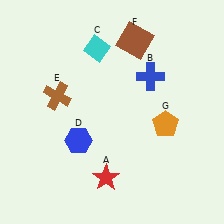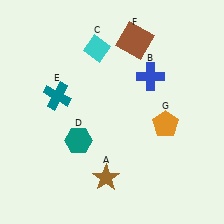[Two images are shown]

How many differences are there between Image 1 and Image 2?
There are 3 differences between the two images.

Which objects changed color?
A changed from red to brown. D changed from blue to teal. E changed from brown to teal.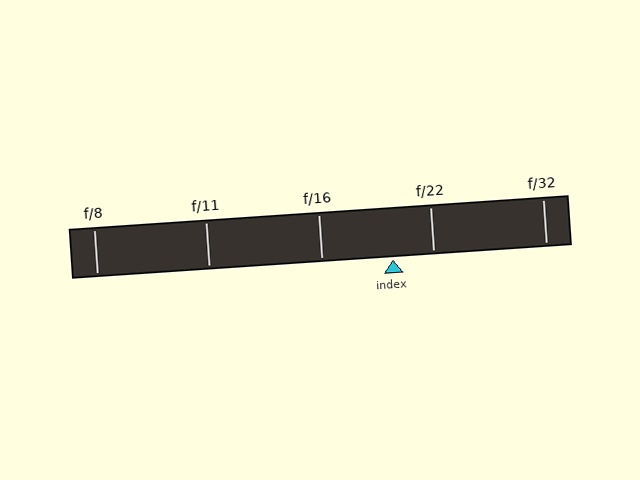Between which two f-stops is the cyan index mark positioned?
The index mark is between f/16 and f/22.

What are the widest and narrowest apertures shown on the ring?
The widest aperture shown is f/8 and the narrowest is f/32.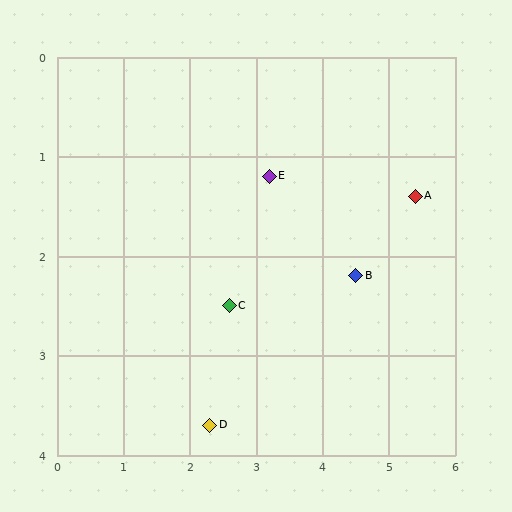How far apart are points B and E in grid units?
Points B and E are about 1.6 grid units apart.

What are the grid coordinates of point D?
Point D is at approximately (2.3, 3.7).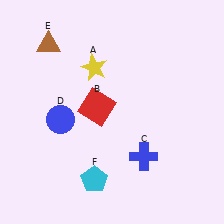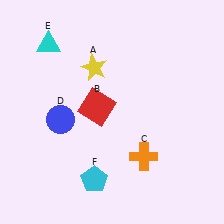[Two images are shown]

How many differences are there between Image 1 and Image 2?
There are 2 differences between the two images.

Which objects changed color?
C changed from blue to orange. E changed from brown to cyan.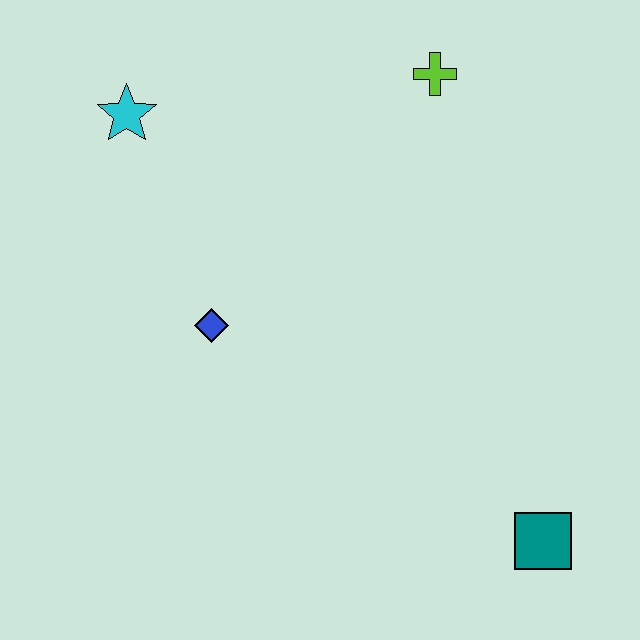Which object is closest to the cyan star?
The blue diamond is closest to the cyan star.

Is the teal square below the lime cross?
Yes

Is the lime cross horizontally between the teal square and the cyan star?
Yes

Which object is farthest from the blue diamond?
The teal square is farthest from the blue diamond.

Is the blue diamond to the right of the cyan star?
Yes